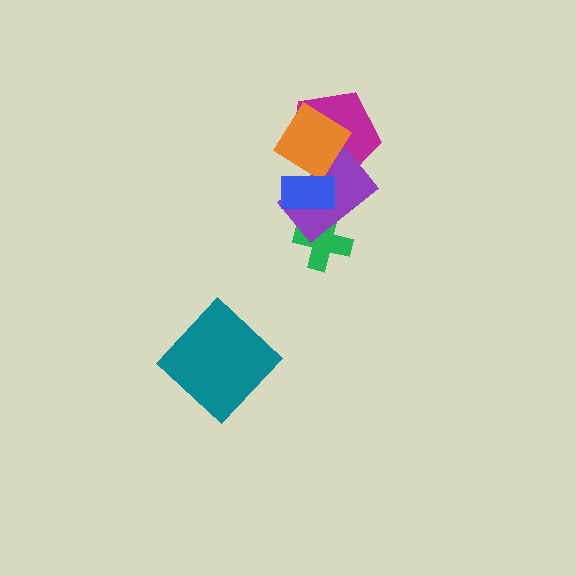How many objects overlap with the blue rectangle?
2 objects overlap with the blue rectangle.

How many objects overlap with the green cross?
1 object overlaps with the green cross.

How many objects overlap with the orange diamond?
2 objects overlap with the orange diamond.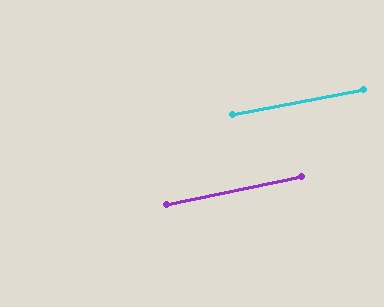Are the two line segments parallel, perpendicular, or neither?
Parallel — their directions differ by only 0.8°.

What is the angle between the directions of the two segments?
Approximately 1 degree.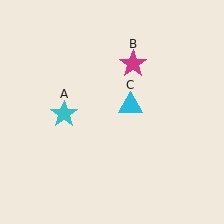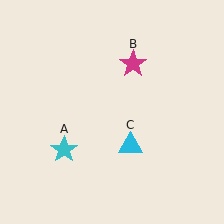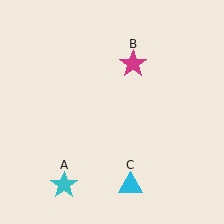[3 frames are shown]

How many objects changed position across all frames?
2 objects changed position: cyan star (object A), cyan triangle (object C).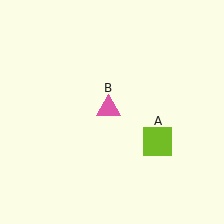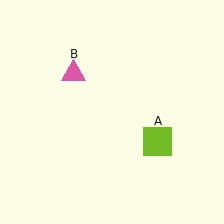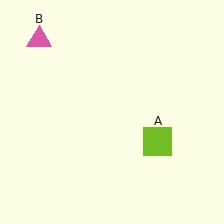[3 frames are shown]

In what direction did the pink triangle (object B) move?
The pink triangle (object B) moved up and to the left.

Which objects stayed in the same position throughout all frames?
Lime square (object A) remained stationary.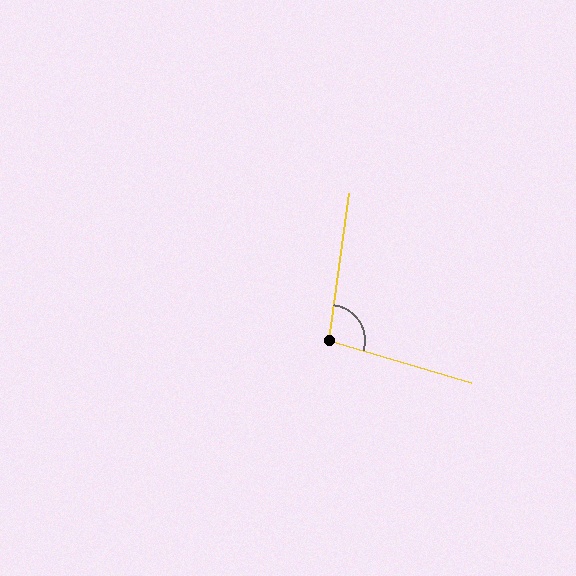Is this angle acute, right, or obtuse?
It is obtuse.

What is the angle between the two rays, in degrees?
Approximately 99 degrees.